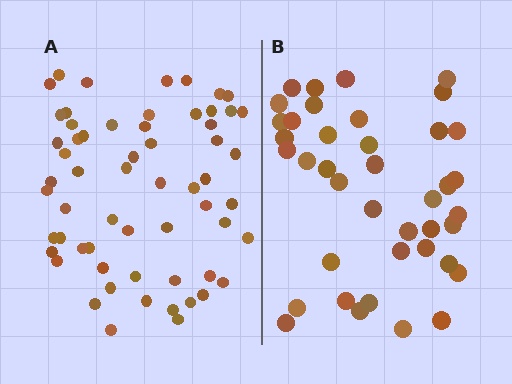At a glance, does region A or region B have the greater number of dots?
Region A (the left region) has more dots.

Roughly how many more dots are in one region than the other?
Region A has approximately 20 more dots than region B.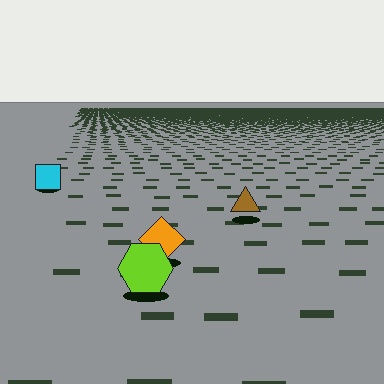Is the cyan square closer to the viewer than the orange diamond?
No. The orange diamond is closer — you can tell from the texture gradient: the ground texture is coarser near it.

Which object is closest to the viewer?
The lime hexagon is closest. The texture marks near it are larger and more spread out.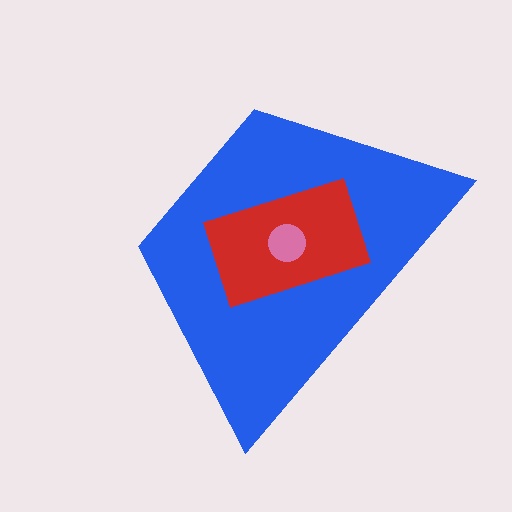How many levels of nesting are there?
3.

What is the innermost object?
The pink circle.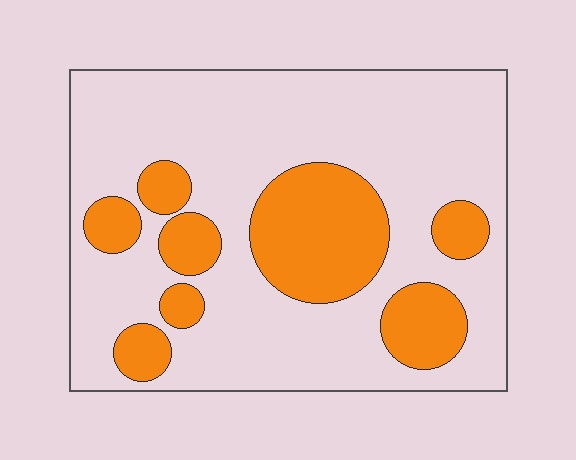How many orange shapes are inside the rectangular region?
8.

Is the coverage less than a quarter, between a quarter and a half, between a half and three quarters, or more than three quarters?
Between a quarter and a half.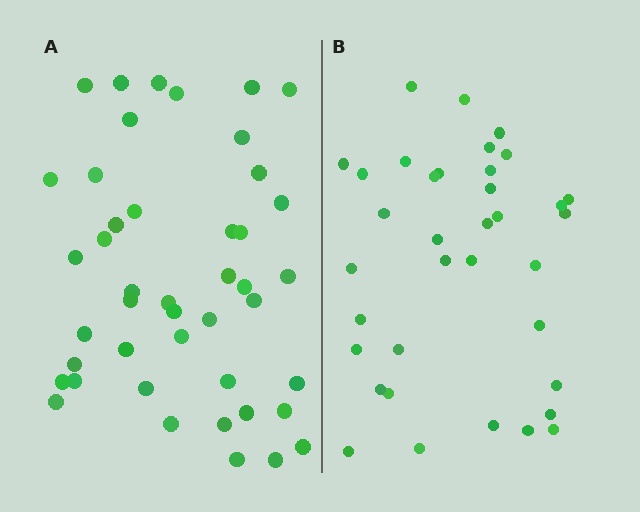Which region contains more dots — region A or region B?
Region A (the left region) has more dots.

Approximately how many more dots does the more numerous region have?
Region A has roughly 8 or so more dots than region B.